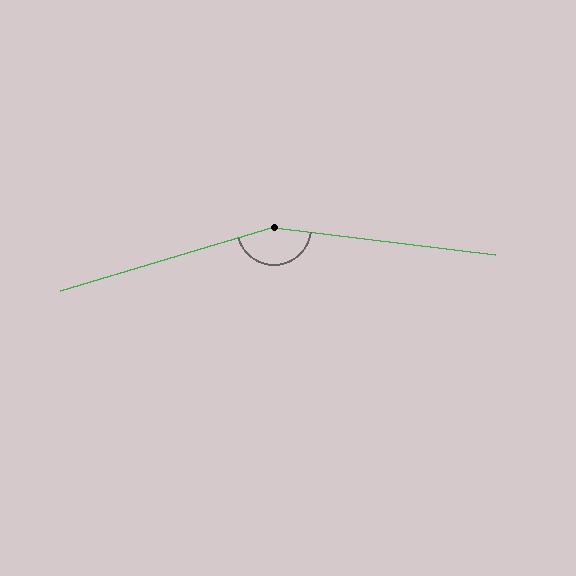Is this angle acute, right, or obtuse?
It is obtuse.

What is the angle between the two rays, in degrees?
Approximately 156 degrees.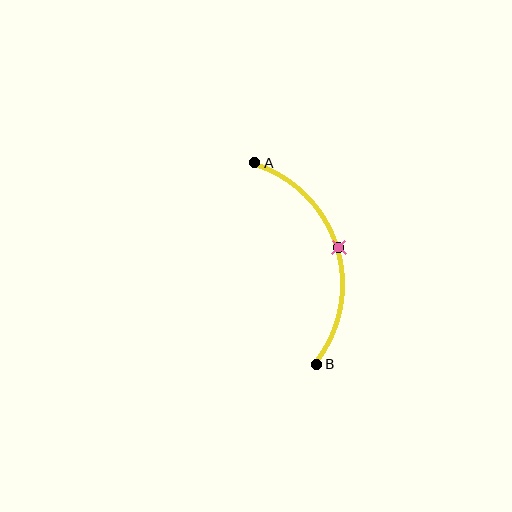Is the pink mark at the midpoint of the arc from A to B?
Yes. The pink mark lies on the arc at equal arc-length from both A and B — it is the arc midpoint.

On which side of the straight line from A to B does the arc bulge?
The arc bulges to the right of the straight line connecting A and B.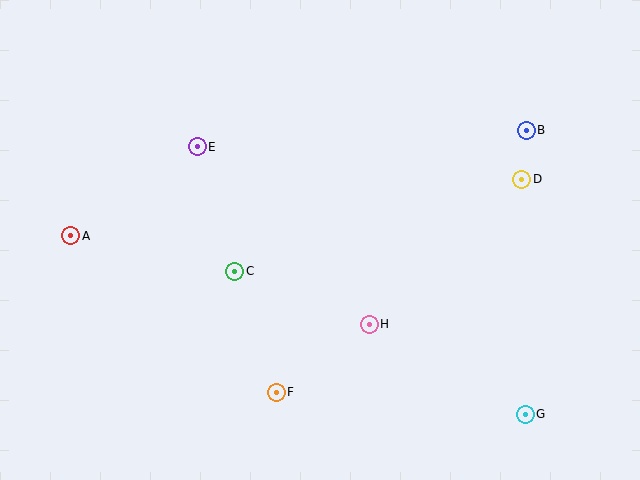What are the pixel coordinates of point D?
Point D is at (522, 179).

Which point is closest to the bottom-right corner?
Point G is closest to the bottom-right corner.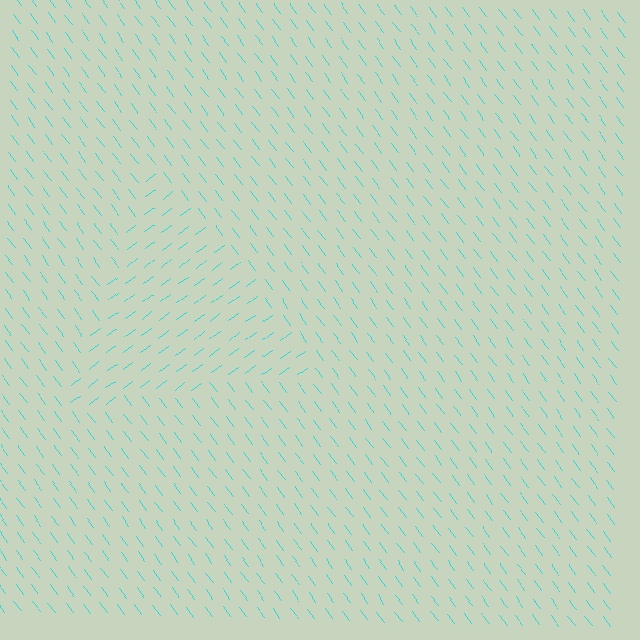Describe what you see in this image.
The image is filled with small cyan line segments. A triangle region in the image has lines oriented differently from the surrounding lines, creating a visible texture boundary.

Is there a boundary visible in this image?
Yes, there is a texture boundary formed by a change in line orientation.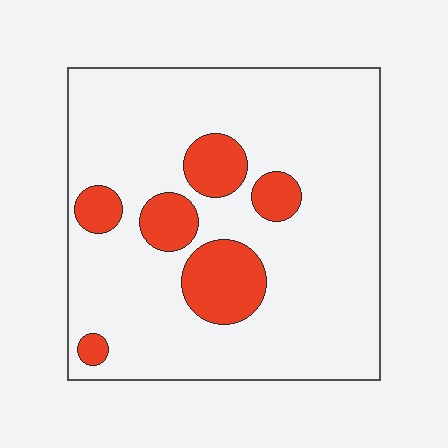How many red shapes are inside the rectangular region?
6.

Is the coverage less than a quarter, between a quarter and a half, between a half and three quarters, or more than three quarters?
Less than a quarter.